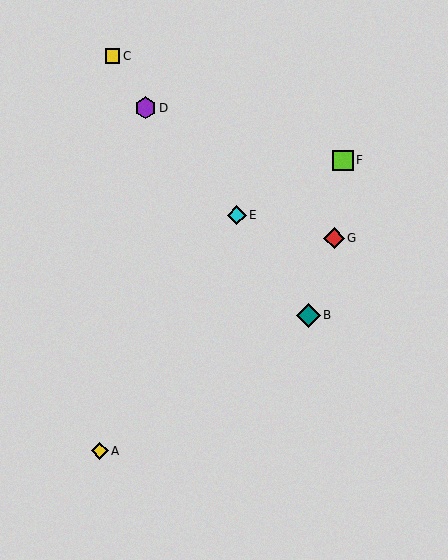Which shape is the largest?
The teal diamond (labeled B) is the largest.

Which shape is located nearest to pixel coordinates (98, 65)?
The yellow square (labeled C) at (112, 56) is nearest to that location.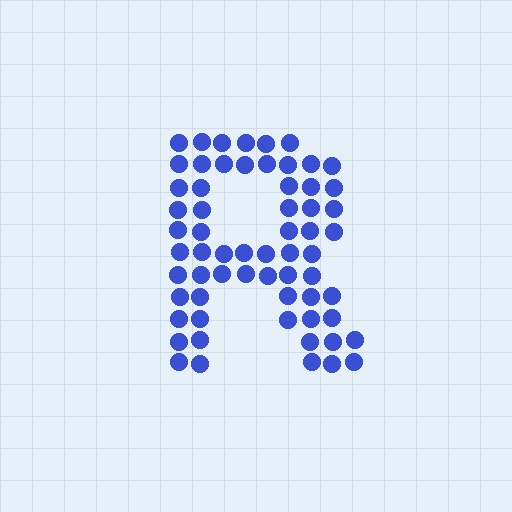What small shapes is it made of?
It is made of small circles.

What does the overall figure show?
The overall figure shows the letter R.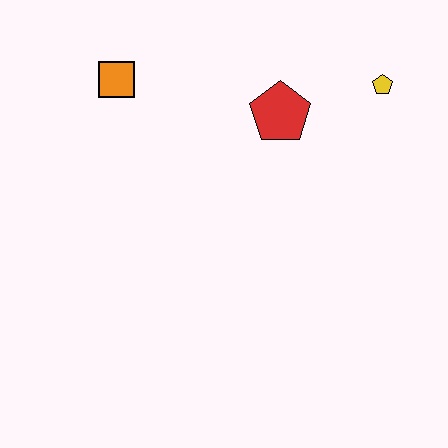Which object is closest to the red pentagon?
The yellow pentagon is closest to the red pentagon.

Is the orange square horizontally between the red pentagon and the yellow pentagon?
No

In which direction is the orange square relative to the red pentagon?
The orange square is to the left of the red pentagon.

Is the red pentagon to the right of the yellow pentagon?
No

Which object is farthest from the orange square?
The yellow pentagon is farthest from the orange square.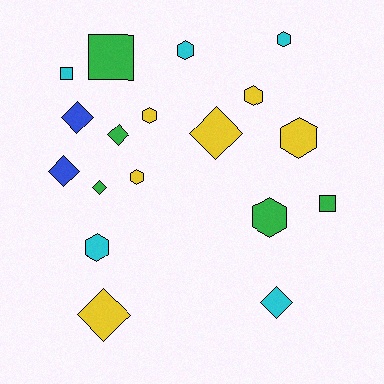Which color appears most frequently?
Yellow, with 6 objects.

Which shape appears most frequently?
Hexagon, with 8 objects.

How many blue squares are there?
There are no blue squares.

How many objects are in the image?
There are 18 objects.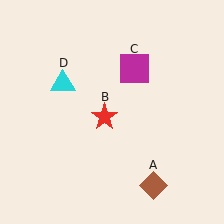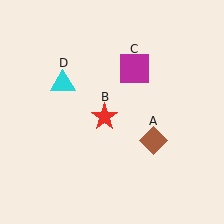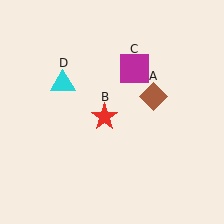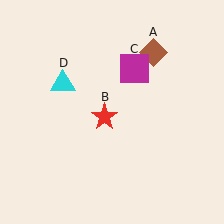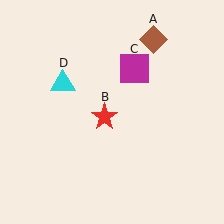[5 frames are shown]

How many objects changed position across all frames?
1 object changed position: brown diamond (object A).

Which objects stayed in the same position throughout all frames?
Red star (object B) and magenta square (object C) and cyan triangle (object D) remained stationary.